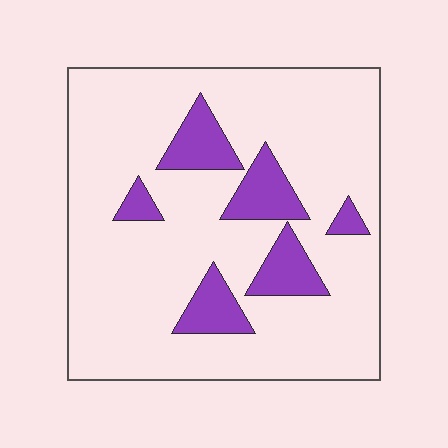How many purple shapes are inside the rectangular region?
6.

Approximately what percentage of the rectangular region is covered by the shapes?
Approximately 15%.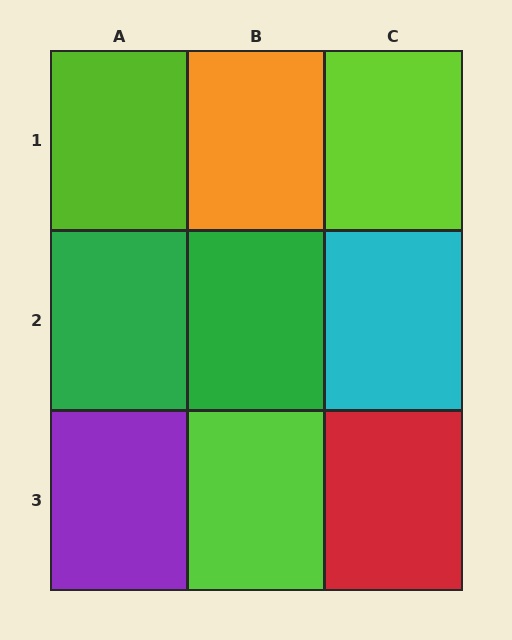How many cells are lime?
3 cells are lime.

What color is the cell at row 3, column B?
Lime.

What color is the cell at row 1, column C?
Lime.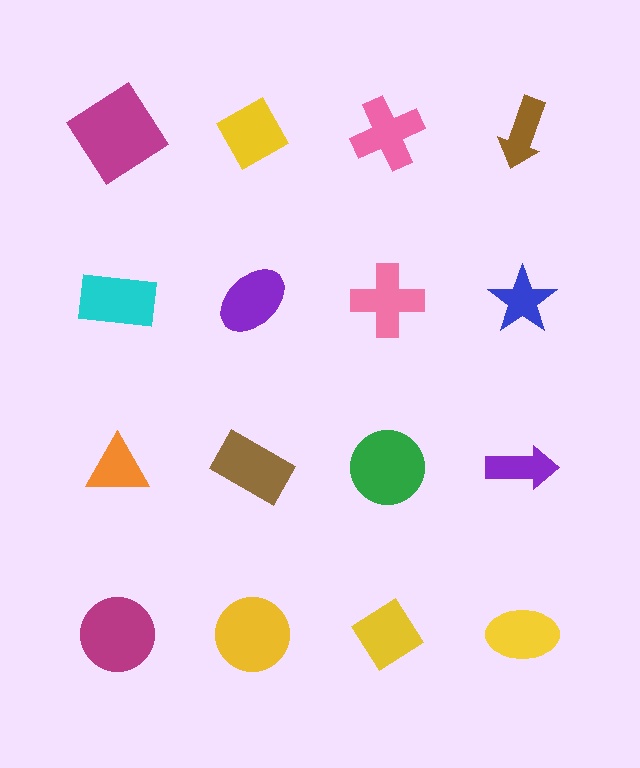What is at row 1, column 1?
A magenta diamond.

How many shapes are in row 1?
4 shapes.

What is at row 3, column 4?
A purple arrow.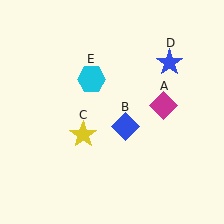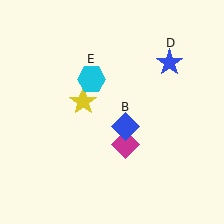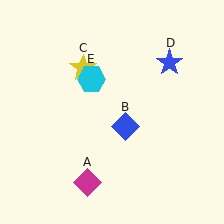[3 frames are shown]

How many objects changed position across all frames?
2 objects changed position: magenta diamond (object A), yellow star (object C).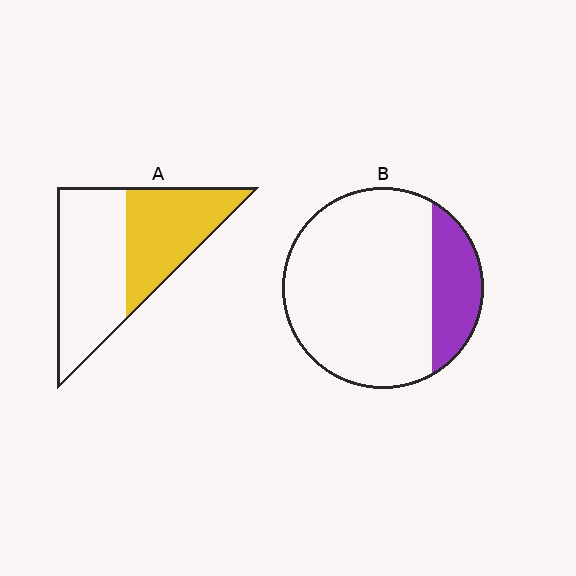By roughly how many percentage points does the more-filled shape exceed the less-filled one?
By roughly 25 percentage points (A over B).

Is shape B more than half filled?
No.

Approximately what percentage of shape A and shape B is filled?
A is approximately 45% and B is approximately 20%.